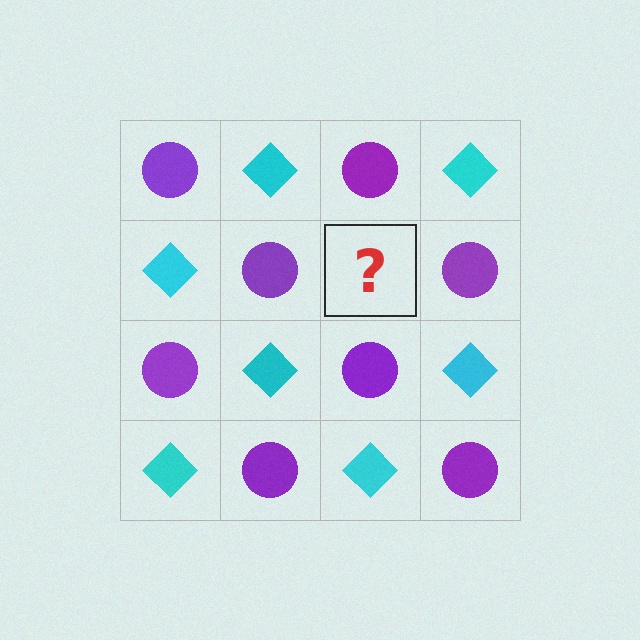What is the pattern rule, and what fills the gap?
The rule is that it alternates purple circle and cyan diamond in a checkerboard pattern. The gap should be filled with a cyan diamond.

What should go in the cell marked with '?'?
The missing cell should contain a cyan diamond.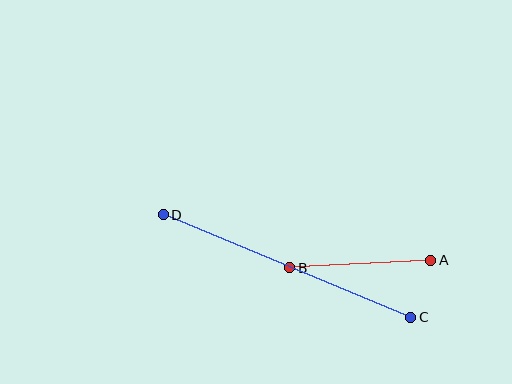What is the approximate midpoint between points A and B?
The midpoint is at approximately (360, 264) pixels.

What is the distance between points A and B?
The distance is approximately 141 pixels.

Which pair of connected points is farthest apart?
Points C and D are farthest apart.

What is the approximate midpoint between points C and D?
The midpoint is at approximately (287, 266) pixels.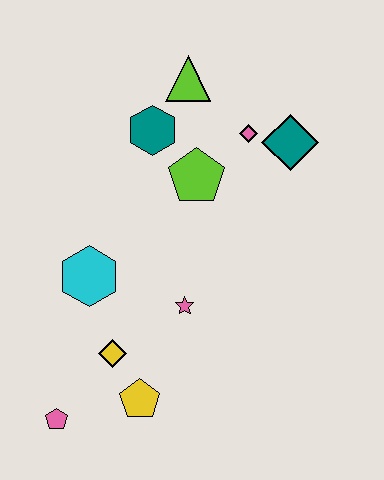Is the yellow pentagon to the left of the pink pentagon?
No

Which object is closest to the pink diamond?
The teal diamond is closest to the pink diamond.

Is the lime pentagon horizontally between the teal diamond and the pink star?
Yes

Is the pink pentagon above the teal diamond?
No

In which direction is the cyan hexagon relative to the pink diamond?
The cyan hexagon is to the left of the pink diamond.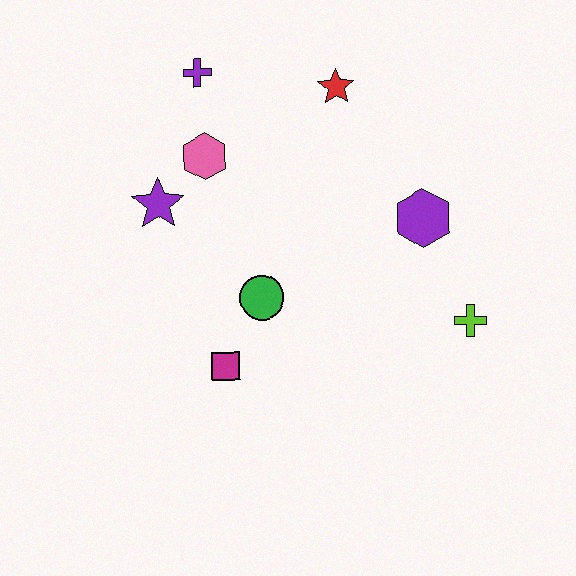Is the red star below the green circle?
No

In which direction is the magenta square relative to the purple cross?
The magenta square is below the purple cross.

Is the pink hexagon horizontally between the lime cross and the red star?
No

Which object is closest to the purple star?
The pink hexagon is closest to the purple star.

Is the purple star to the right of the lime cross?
No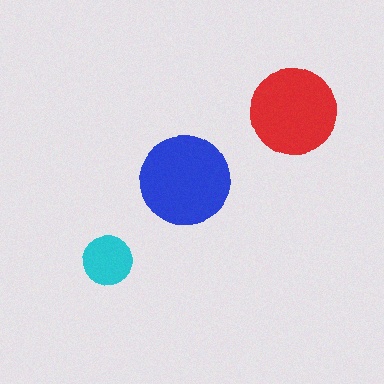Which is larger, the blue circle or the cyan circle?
The blue one.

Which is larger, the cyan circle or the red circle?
The red one.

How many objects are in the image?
There are 3 objects in the image.